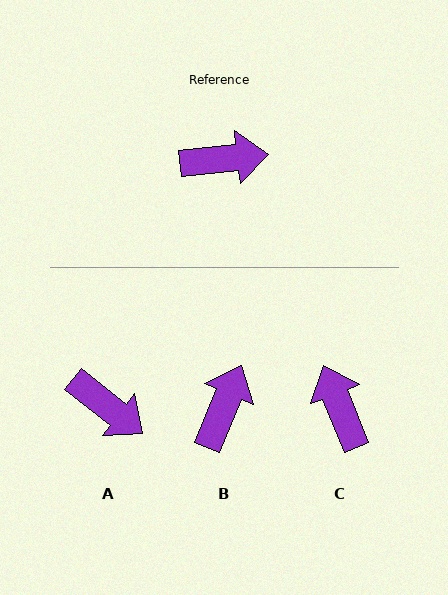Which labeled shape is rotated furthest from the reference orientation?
C, about 106 degrees away.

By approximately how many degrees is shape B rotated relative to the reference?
Approximately 61 degrees counter-clockwise.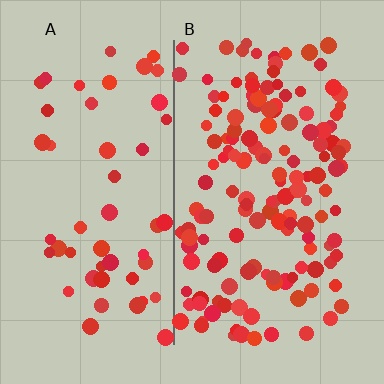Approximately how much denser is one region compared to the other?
Approximately 2.8× — region B over region A.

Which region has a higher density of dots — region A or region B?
B (the right).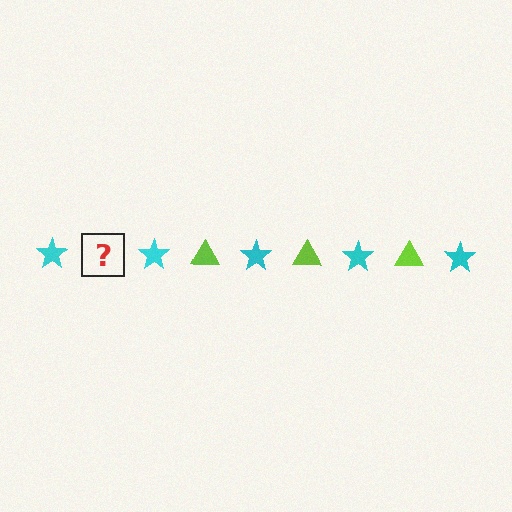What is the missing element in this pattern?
The missing element is a lime triangle.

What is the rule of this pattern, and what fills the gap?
The rule is that the pattern alternates between cyan star and lime triangle. The gap should be filled with a lime triangle.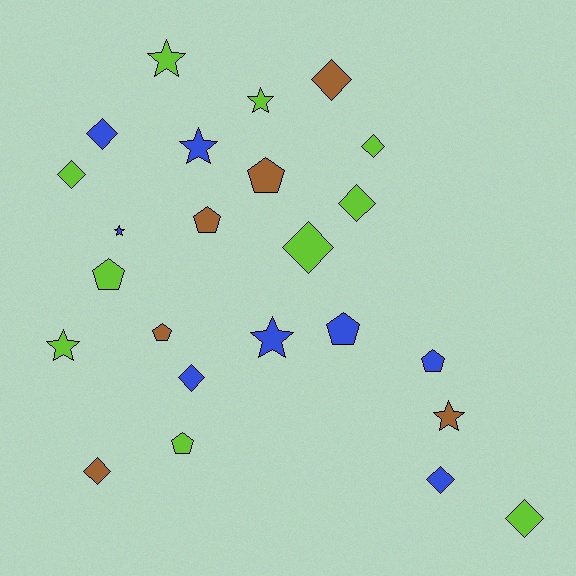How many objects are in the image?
There are 24 objects.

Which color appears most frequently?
Lime, with 10 objects.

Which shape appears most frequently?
Diamond, with 10 objects.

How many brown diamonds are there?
There are 2 brown diamonds.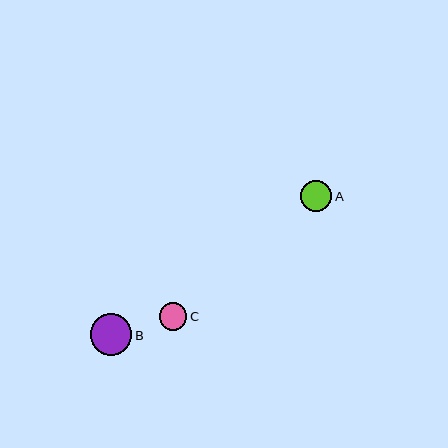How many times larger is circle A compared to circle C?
Circle A is approximately 1.1 times the size of circle C.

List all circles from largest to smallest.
From largest to smallest: B, A, C.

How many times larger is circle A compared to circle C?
Circle A is approximately 1.1 times the size of circle C.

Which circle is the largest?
Circle B is the largest with a size of approximately 41 pixels.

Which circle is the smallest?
Circle C is the smallest with a size of approximately 27 pixels.